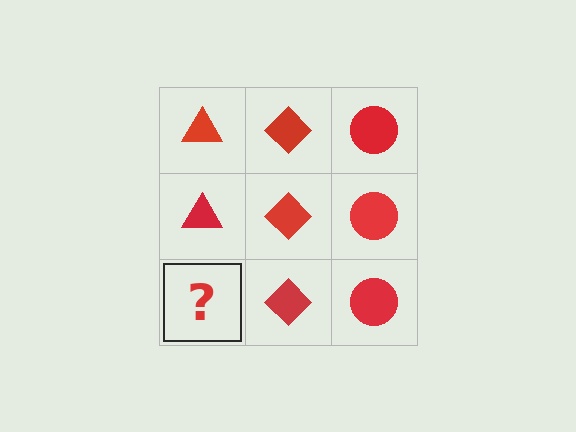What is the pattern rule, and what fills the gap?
The rule is that each column has a consistent shape. The gap should be filled with a red triangle.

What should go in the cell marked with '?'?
The missing cell should contain a red triangle.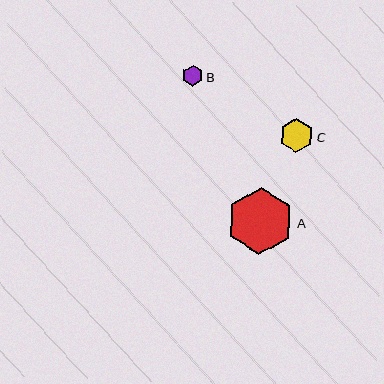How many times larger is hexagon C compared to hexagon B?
Hexagon C is approximately 1.7 times the size of hexagon B.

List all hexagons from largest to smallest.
From largest to smallest: A, C, B.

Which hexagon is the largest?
Hexagon A is the largest with a size of approximately 67 pixels.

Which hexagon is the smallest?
Hexagon B is the smallest with a size of approximately 21 pixels.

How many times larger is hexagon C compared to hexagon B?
Hexagon C is approximately 1.7 times the size of hexagon B.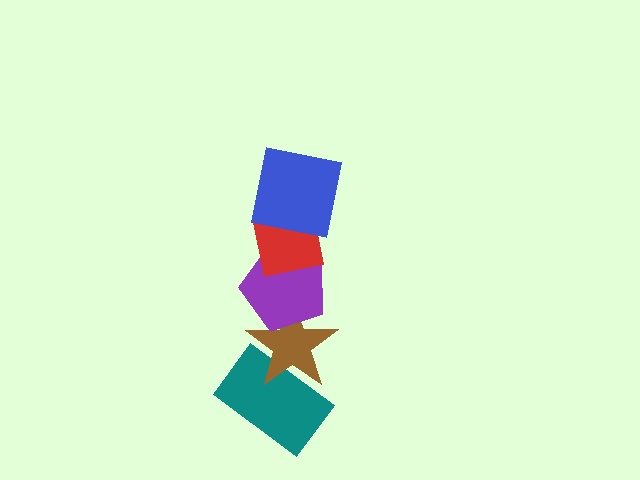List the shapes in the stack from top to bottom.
From top to bottom: the blue square, the red square, the purple pentagon, the brown star, the teal rectangle.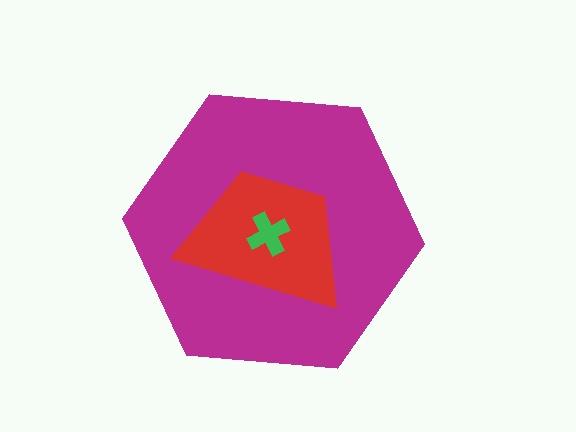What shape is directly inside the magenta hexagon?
The red trapezoid.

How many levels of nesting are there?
3.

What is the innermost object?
The green cross.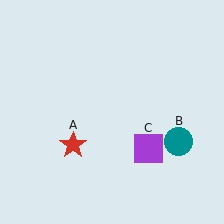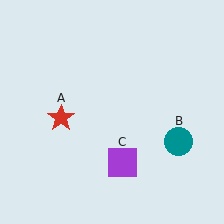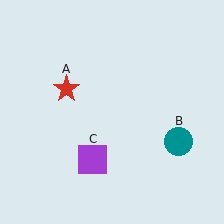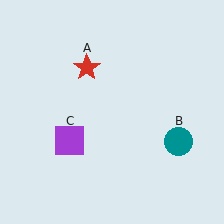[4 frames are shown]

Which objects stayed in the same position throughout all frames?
Teal circle (object B) remained stationary.